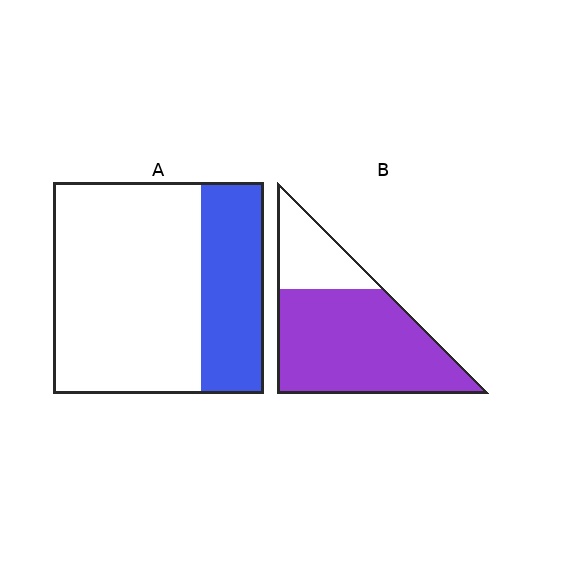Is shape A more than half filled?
No.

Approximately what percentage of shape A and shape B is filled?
A is approximately 30% and B is approximately 75%.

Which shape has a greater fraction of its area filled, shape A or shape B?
Shape B.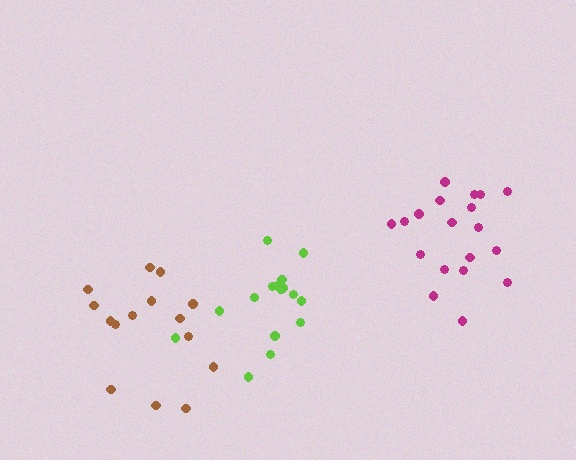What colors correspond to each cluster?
The clusters are colored: lime, brown, magenta.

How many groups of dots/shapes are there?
There are 3 groups.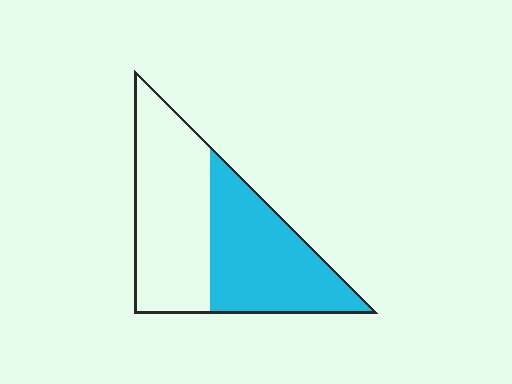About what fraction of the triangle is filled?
About one half (1/2).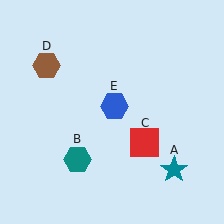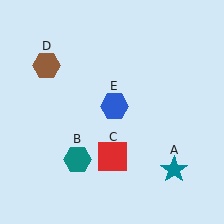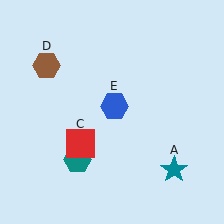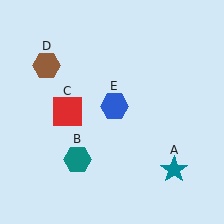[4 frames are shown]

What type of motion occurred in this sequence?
The red square (object C) rotated clockwise around the center of the scene.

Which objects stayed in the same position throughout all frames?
Teal star (object A) and teal hexagon (object B) and brown hexagon (object D) and blue hexagon (object E) remained stationary.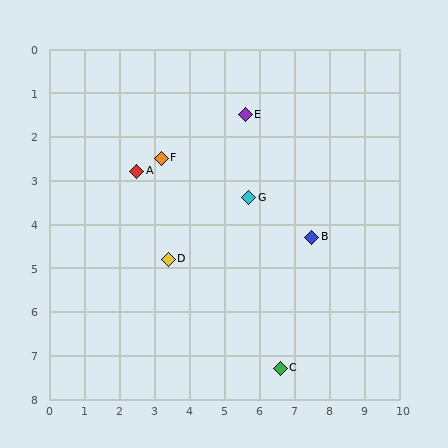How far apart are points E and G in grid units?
Points E and G are about 1.9 grid units apart.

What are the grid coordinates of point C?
Point C is at approximately (6.6, 7.3).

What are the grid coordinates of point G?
Point G is at approximately (5.7, 3.4).